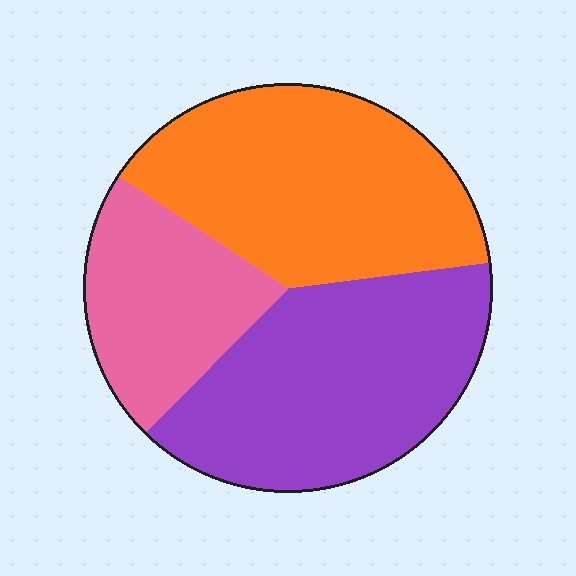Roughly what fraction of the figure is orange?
Orange takes up between a quarter and a half of the figure.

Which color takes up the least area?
Pink, at roughly 20%.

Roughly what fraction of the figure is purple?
Purple takes up about two fifths (2/5) of the figure.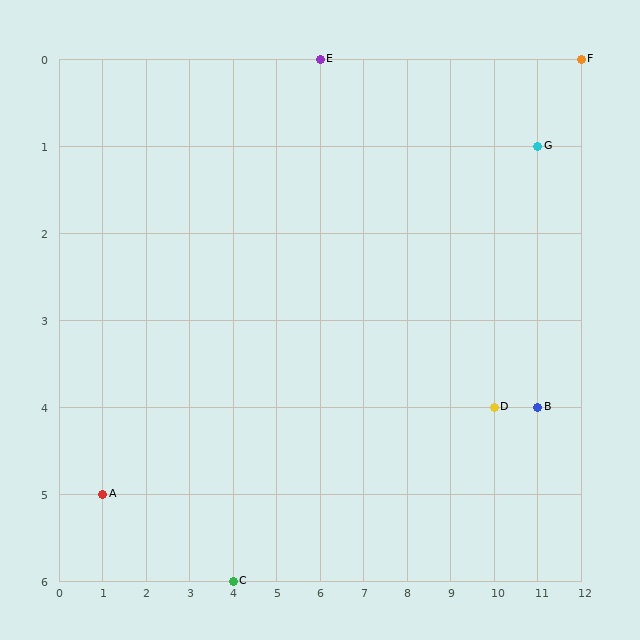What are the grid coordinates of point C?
Point C is at grid coordinates (4, 6).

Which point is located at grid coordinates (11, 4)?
Point B is at (11, 4).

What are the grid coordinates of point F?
Point F is at grid coordinates (12, 0).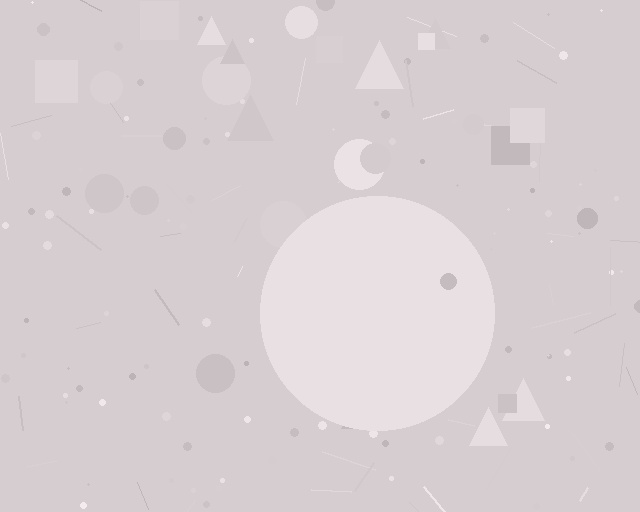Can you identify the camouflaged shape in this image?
The camouflaged shape is a circle.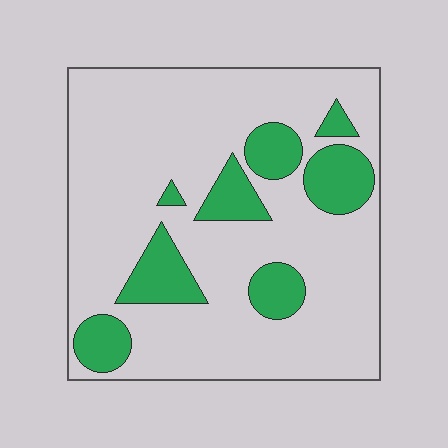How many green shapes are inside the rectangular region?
8.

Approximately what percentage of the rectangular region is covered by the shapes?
Approximately 20%.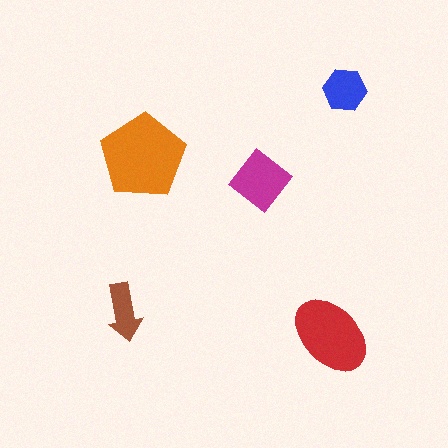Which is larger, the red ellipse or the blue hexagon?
The red ellipse.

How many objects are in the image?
There are 5 objects in the image.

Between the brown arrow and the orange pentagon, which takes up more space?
The orange pentagon.